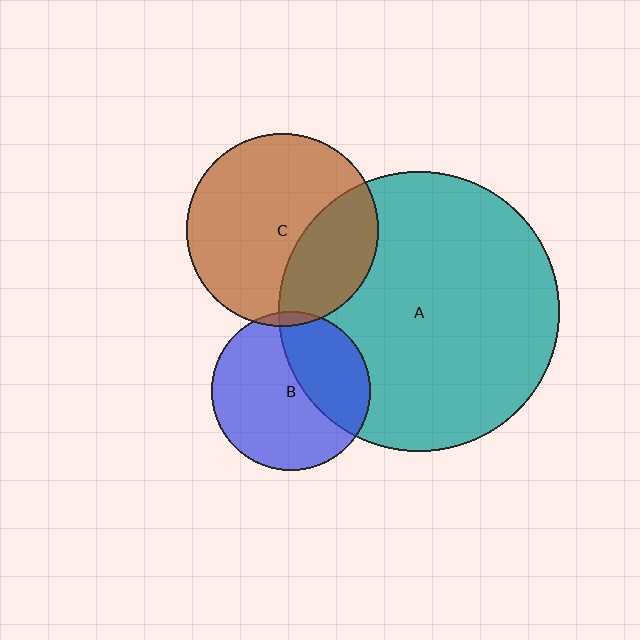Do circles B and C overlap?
Yes.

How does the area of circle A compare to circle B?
Approximately 3.1 times.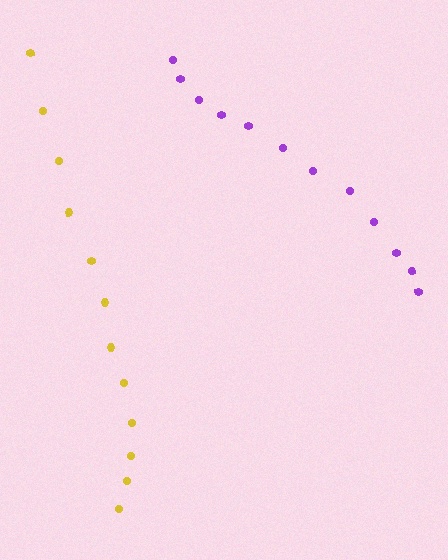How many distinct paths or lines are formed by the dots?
There are 2 distinct paths.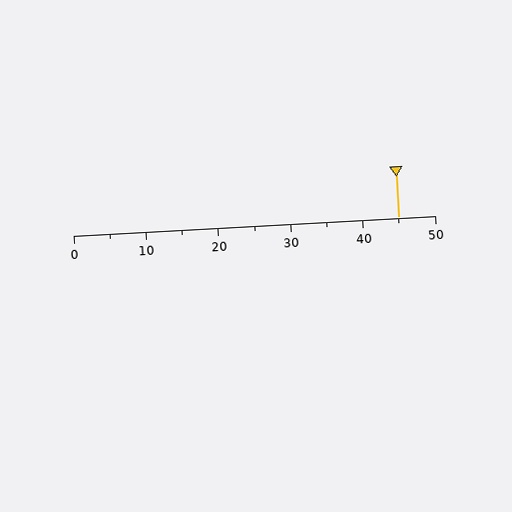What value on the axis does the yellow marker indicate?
The marker indicates approximately 45.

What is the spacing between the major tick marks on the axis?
The major ticks are spaced 10 apart.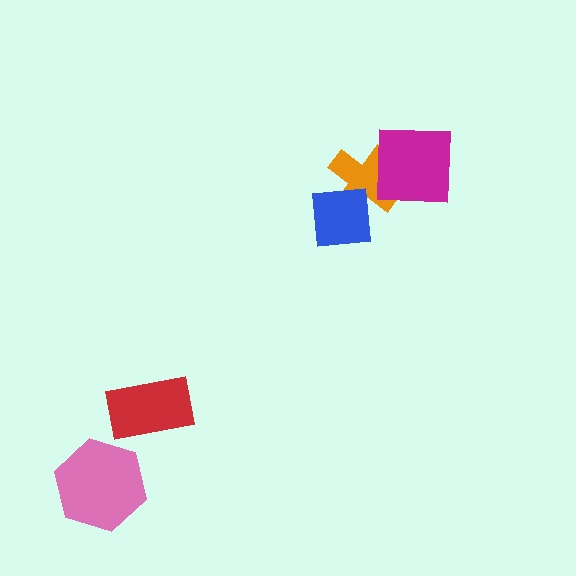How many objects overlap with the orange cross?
2 objects overlap with the orange cross.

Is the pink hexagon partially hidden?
No, no other shape covers it.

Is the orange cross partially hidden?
Yes, it is partially covered by another shape.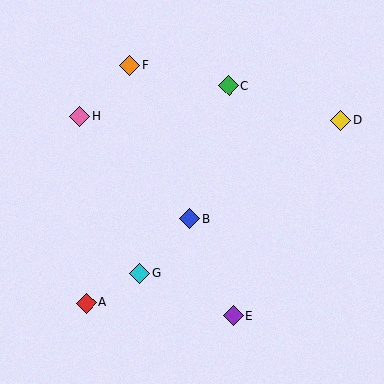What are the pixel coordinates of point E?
Point E is at (233, 315).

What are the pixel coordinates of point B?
Point B is at (190, 219).